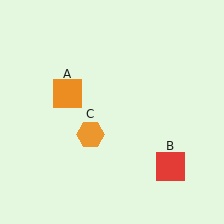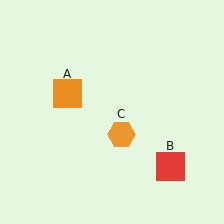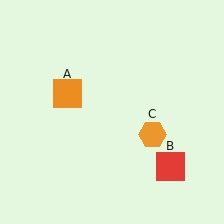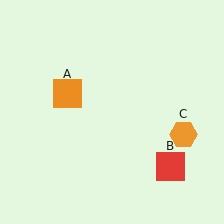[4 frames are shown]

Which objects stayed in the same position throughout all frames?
Orange square (object A) and red square (object B) remained stationary.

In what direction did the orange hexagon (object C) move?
The orange hexagon (object C) moved right.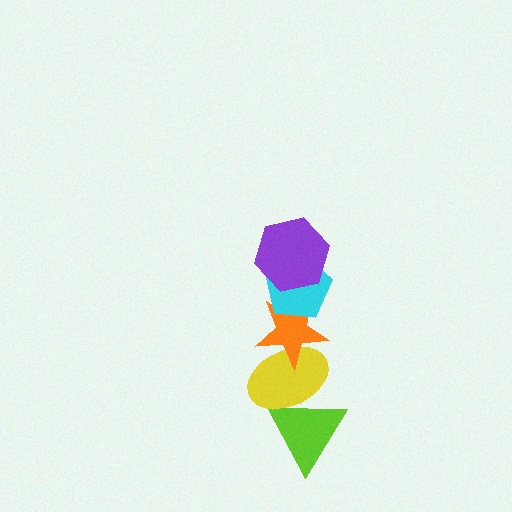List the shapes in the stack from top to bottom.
From top to bottom: the purple hexagon, the cyan pentagon, the orange star, the yellow ellipse, the lime triangle.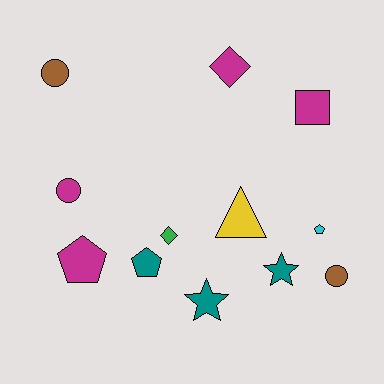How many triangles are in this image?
There is 1 triangle.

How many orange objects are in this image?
There are no orange objects.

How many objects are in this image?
There are 12 objects.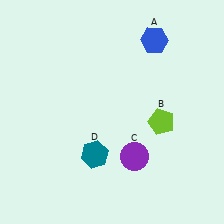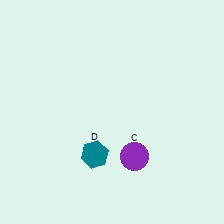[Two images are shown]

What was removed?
The blue hexagon (A), the lime pentagon (B) were removed in Image 2.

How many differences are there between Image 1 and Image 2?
There are 2 differences between the two images.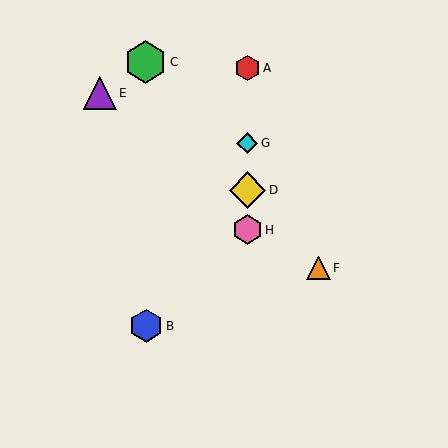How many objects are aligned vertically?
4 objects (A, D, G, H) are aligned vertically.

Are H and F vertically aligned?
No, H is at x≈247 and F is at x≈319.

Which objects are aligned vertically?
Objects A, D, G, H are aligned vertically.